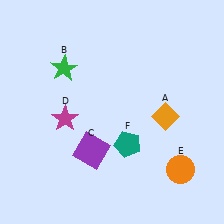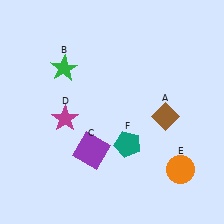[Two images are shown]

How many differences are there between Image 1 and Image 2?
There is 1 difference between the two images.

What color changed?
The diamond (A) changed from orange in Image 1 to brown in Image 2.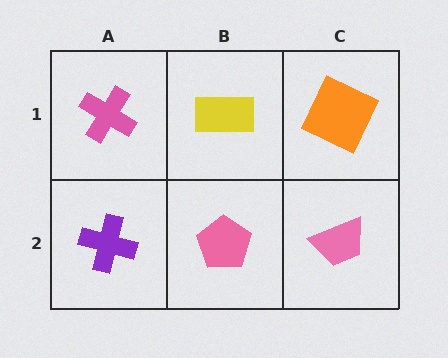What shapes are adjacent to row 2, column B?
A yellow rectangle (row 1, column B), a purple cross (row 2, column A), a pink trapezoid (row 2, column C).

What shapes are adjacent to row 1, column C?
A pink trapezoid (row 2, column C), a yellow rectangle (row 1, column B).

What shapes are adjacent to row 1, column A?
A purple cross (row 2, column A), a yellow rectangle (row 1, column B).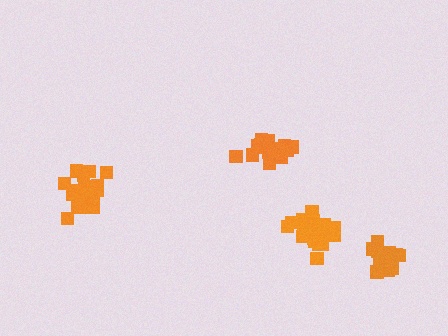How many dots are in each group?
Group 1: 19 dots, Group 2: 16 dots, Group 3: 20 dots, Group 4: 17 dots (72 total).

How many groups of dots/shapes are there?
There are 4 groups.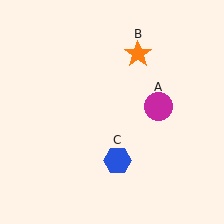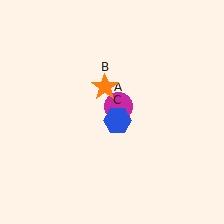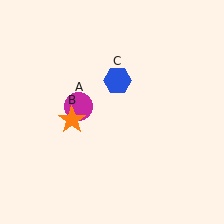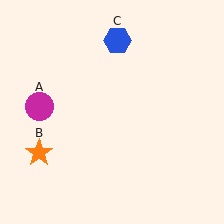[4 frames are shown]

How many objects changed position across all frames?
3 objects changed position: magenta circle (object A), orange star (object B), blue hexagon (object C).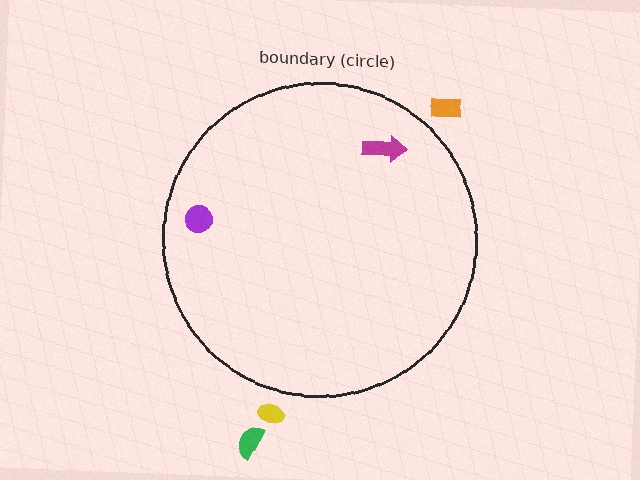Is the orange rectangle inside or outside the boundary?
Outside.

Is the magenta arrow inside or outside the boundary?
Inside.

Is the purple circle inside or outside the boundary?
Inside.